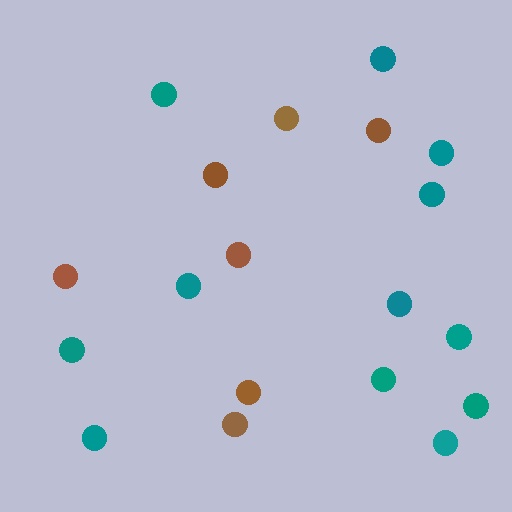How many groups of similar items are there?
There are 2 groups: one group of teal circles (12) and one group of brown circles (7).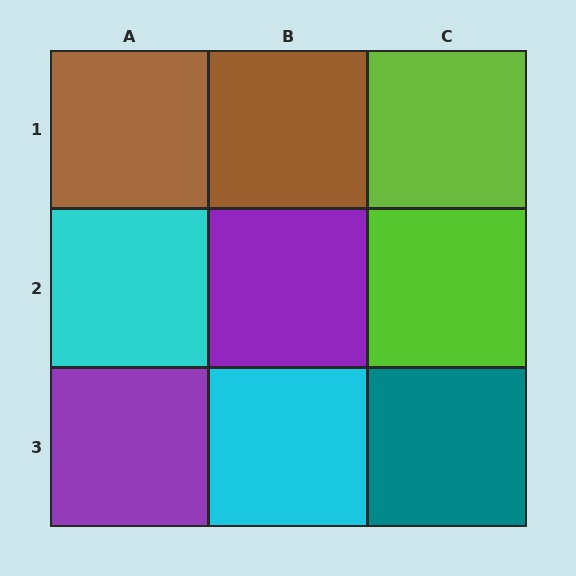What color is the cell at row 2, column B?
Purple.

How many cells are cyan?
2 cells are cyan.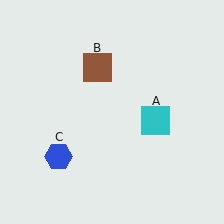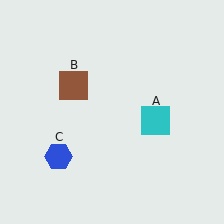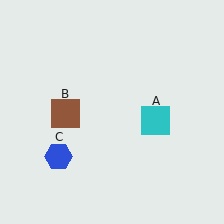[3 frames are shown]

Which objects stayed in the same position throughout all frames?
Cyan square (object A) and blue hexagon (object C) remained stationary.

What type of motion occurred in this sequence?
The brown square (object B) rotated counterclockwise around the center of the scene.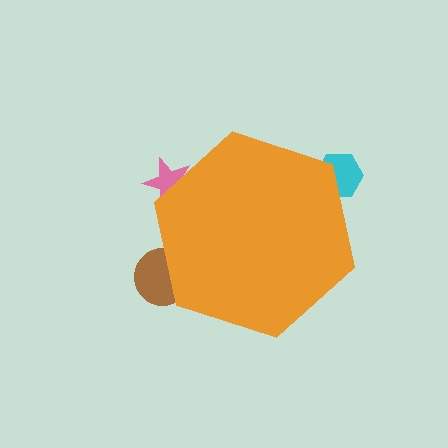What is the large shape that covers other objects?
An orange hexagon.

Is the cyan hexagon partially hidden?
Yes, the cyan hexagon is partially hidden behind the orange hexagon.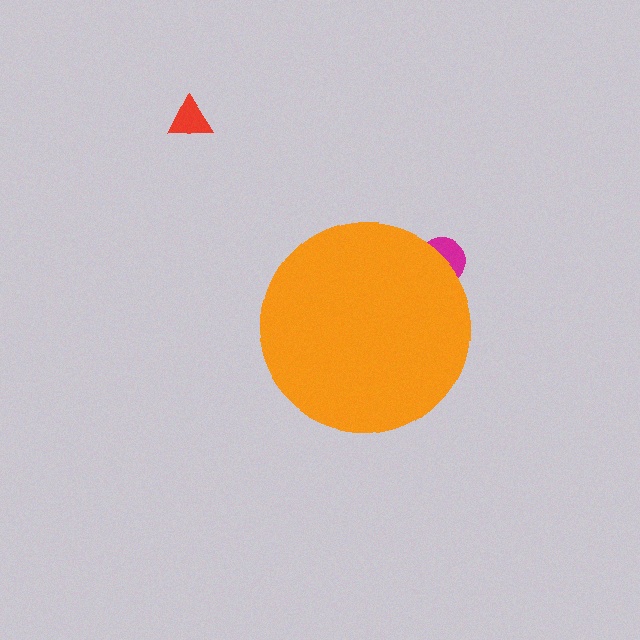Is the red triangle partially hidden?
No, the red triangle is fully visible.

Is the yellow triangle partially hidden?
Yes, the yellow triangle is partially hidden behind the orange circle.